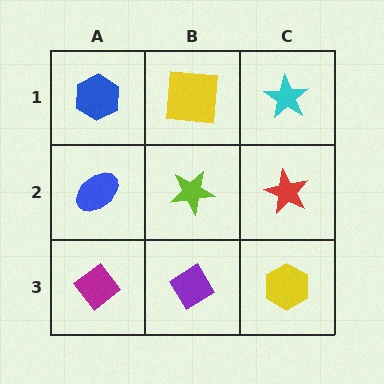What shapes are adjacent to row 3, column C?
A red star (row 2, column C), a purple diamond (row 3, column B).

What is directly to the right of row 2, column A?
A lime star.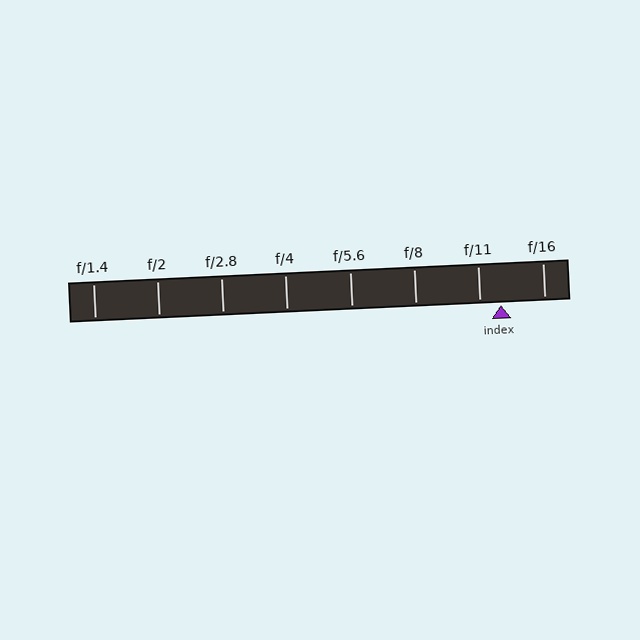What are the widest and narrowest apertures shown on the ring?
The widest aperture shown is f/1.4 and the narrowest is f/16.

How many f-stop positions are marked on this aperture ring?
There are 8 f-stop positions marked.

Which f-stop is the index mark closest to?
The index mark is closest to f/11.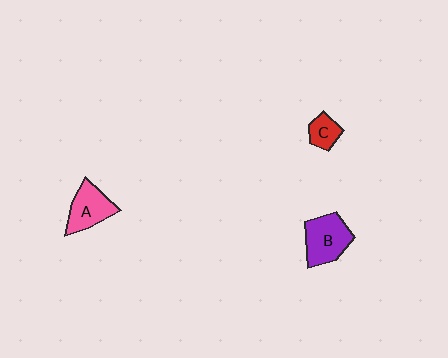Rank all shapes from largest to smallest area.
From largest to smallest: B (purple), A (pink), C (red).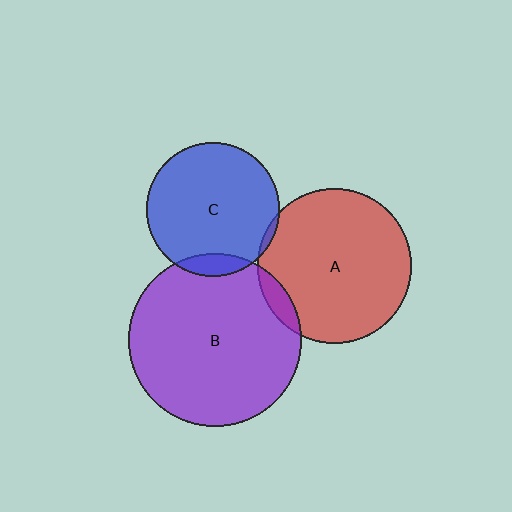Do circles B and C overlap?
Yes.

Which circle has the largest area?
Circle B (purple).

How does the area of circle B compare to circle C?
Approximately 1.7 times.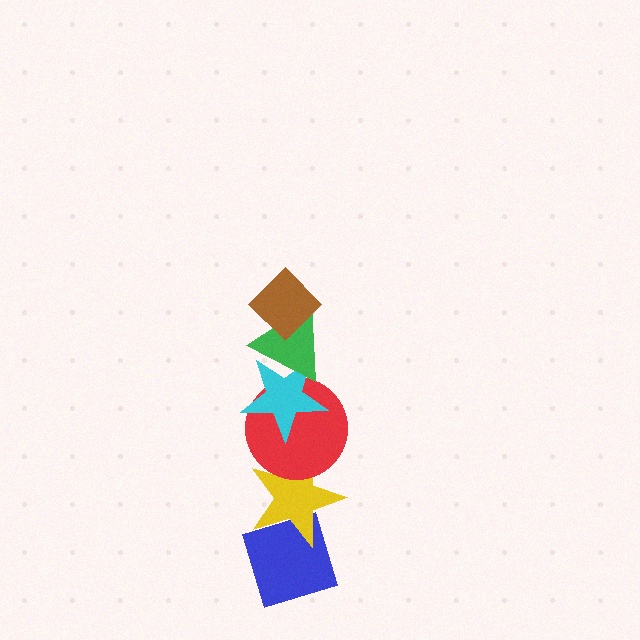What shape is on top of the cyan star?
The green triangle is on top of the cyan star.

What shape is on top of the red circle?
The cyan star is on top of the red circle.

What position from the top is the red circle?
The red circle is 4th from the top.